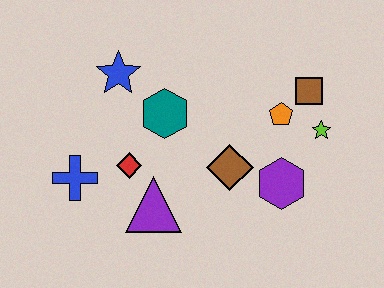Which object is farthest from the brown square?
The blue cross is farthest from the brown square.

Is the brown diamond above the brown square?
No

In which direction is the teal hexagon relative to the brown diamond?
The teal hexagon is to the left of the brown diamond.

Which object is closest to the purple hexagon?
The brown diamond is closest to the purple hexagon.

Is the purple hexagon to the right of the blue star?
Yes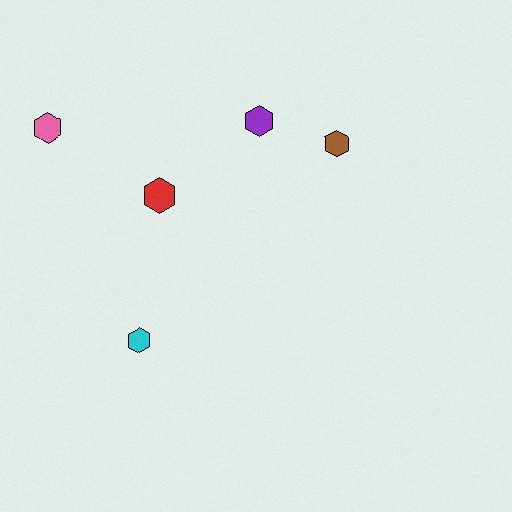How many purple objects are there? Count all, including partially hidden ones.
There is 1 purple object.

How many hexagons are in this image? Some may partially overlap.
There are 5 hexagons.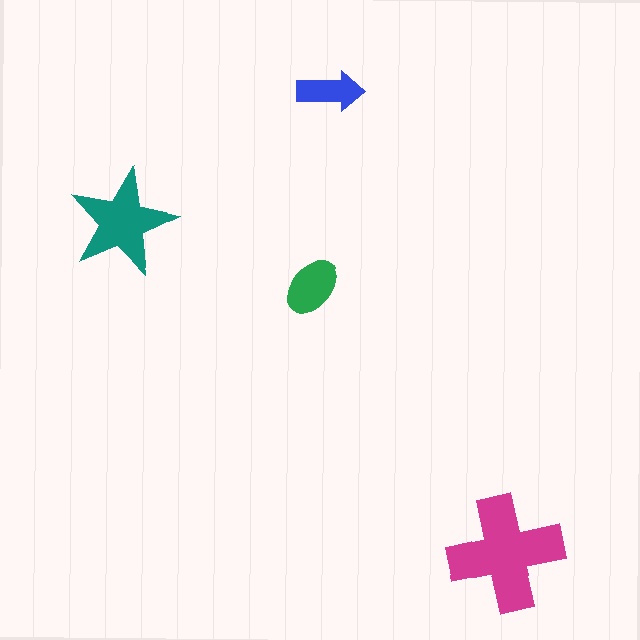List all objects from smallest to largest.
The blue arrow, the green ellipse, the teal star, the magenta cross.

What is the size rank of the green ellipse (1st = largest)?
3rd.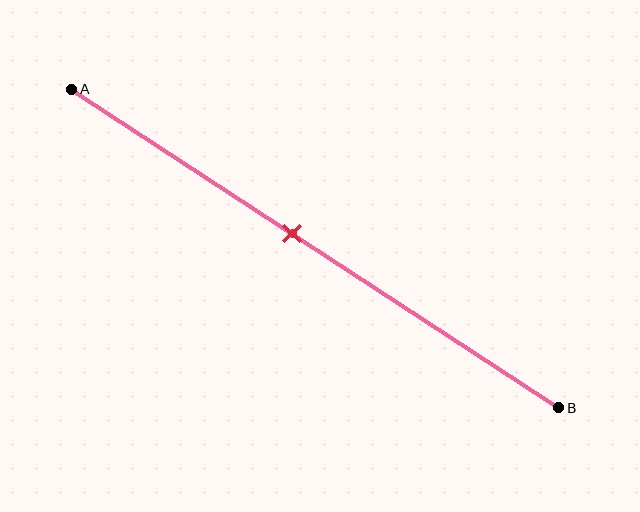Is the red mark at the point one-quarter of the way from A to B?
No, the mark is at about 45% from A, not at the 25% one-quarter point.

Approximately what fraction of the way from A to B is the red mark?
The red mark is approximately 45% of the way from A to B.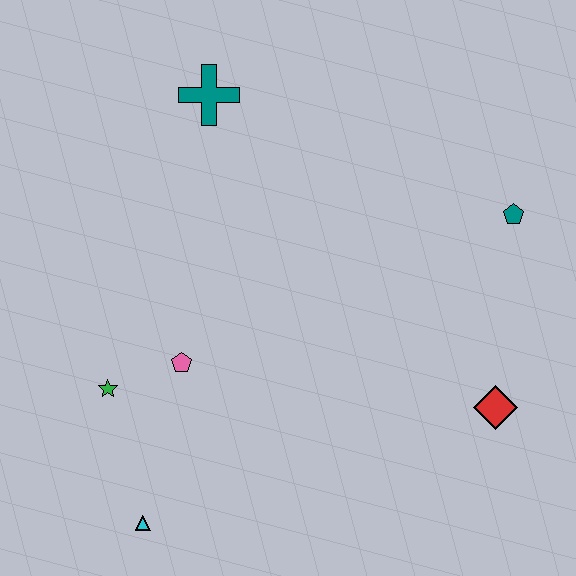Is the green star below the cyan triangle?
No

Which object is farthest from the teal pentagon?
The cyan triangle is farthest from the teal pentagon.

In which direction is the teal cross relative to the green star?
The teal cross is above the green star.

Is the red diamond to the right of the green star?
Yes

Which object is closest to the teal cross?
The pink pentagon is closest to the teal cross.